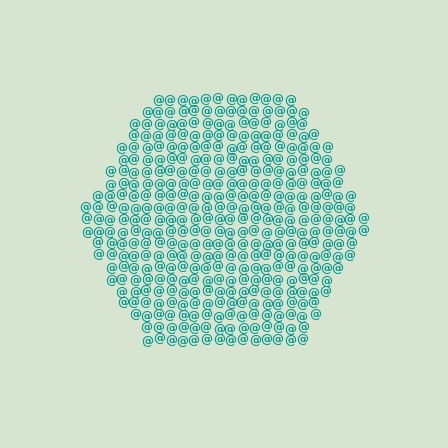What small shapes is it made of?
It is made of small at signs.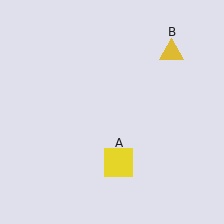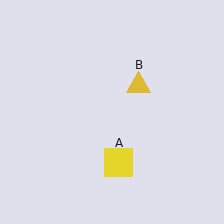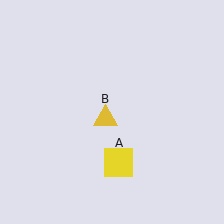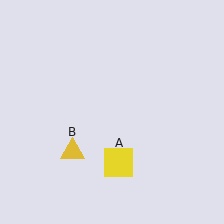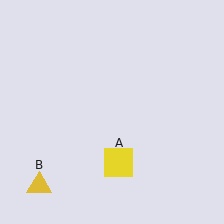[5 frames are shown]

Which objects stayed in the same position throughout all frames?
Yellow square (object A) remained stationary.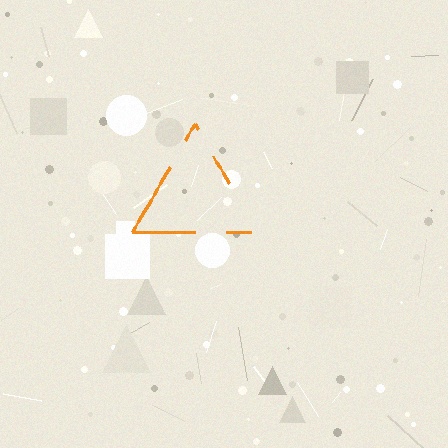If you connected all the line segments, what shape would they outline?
They would outline a triangle.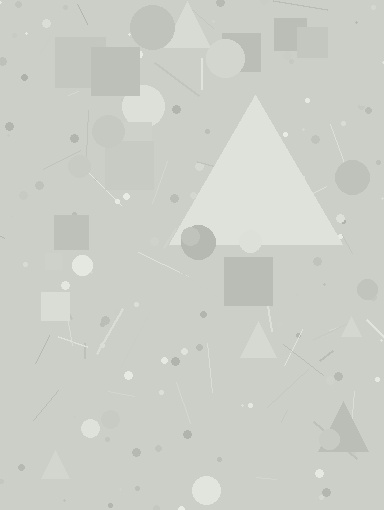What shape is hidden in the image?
A triangle is hidden in the image.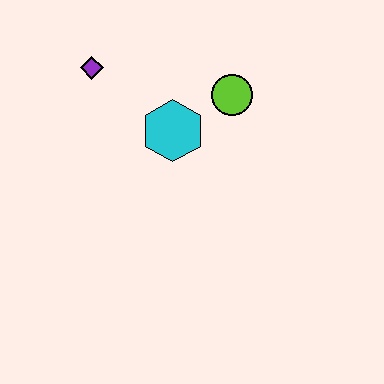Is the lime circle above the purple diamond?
No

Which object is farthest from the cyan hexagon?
The purple diamond is farthest from the cyan hexagon.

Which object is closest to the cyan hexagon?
The lime circle is closest to the cyan hexagon.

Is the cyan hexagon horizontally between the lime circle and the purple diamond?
Yes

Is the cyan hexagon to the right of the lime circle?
No